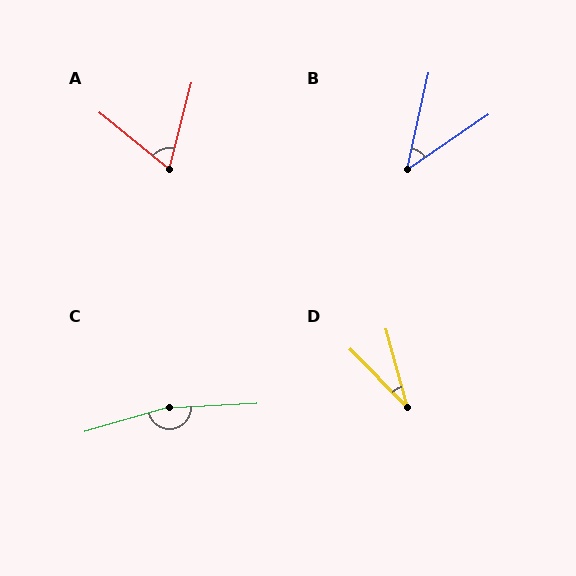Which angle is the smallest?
D, at approximately 29 degrees.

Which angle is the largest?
C, at approximately 167 degrees.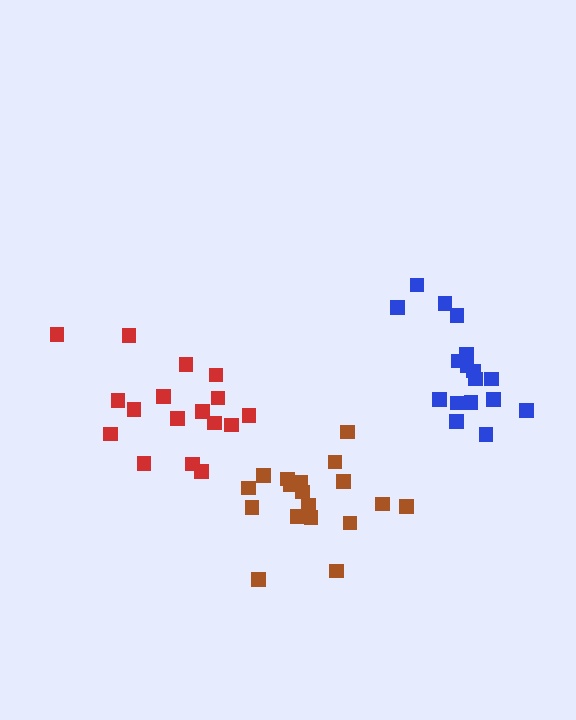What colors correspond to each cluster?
The clusters are colored: blue, red, brown.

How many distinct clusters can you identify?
There are 3 distinct clusters.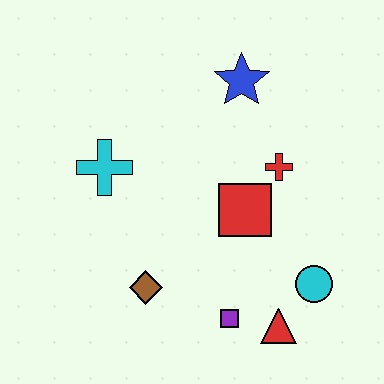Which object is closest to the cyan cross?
The brown diamond is closest to the cyan cross.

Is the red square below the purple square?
No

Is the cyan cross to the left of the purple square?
Yes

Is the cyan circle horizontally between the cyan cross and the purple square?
No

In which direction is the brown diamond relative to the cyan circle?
The brown diamond is to the left of the cyan circle.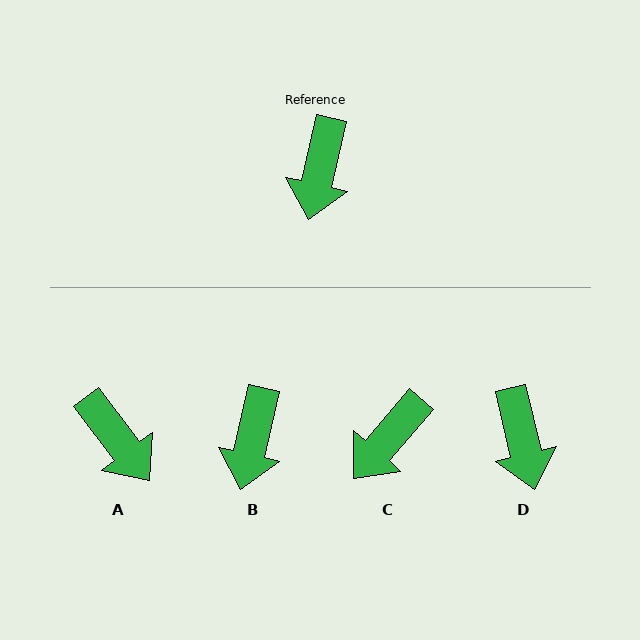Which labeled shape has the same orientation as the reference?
B.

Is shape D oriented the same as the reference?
No, it is off by about 26 degrees.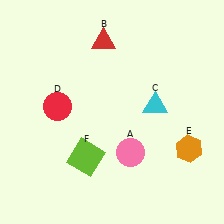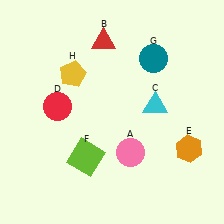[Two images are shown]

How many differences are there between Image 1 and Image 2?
There are 2 differences between the two images.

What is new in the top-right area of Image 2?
A teal circle (G) was added in the top-right area of Image 2.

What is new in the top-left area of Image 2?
A yellow pentagon (H) was added in the top-left area of Image 2.